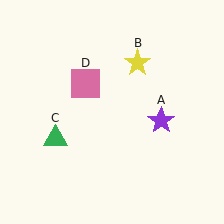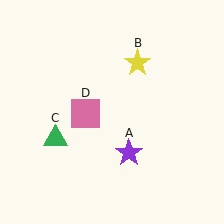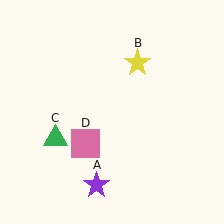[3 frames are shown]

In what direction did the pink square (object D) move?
The pink square (object D) moved down.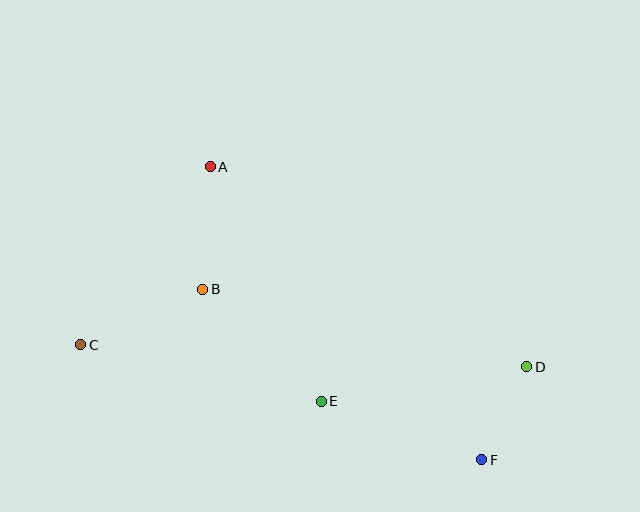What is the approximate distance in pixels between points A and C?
The distance between A and C is approximately 220 pixels.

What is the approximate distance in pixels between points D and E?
The distance between D and E is approximately 209 pixels.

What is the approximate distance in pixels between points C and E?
The distance between C and E is approximately 247 pixels.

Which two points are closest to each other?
Points D and F are closest to each other.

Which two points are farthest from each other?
Points C and D are farthest from each other.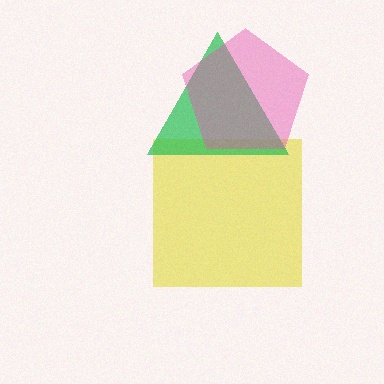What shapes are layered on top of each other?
The layered shapes are: a yellow square, a green triangle, a pink pentagon.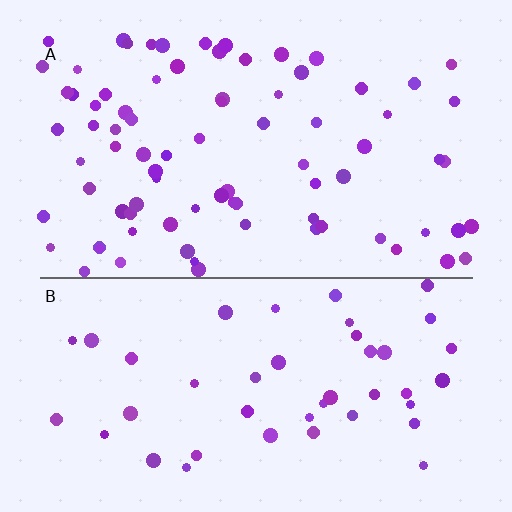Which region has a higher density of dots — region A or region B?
A (the top).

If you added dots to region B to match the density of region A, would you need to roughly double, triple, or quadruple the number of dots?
Approximately double.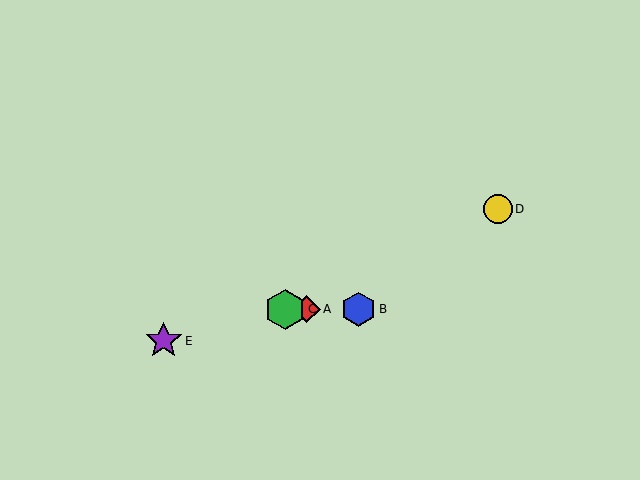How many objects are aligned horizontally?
3 objects (A, B, C) are aligned horizontally.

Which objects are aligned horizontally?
Objects A, B, C are aligned horizontally.